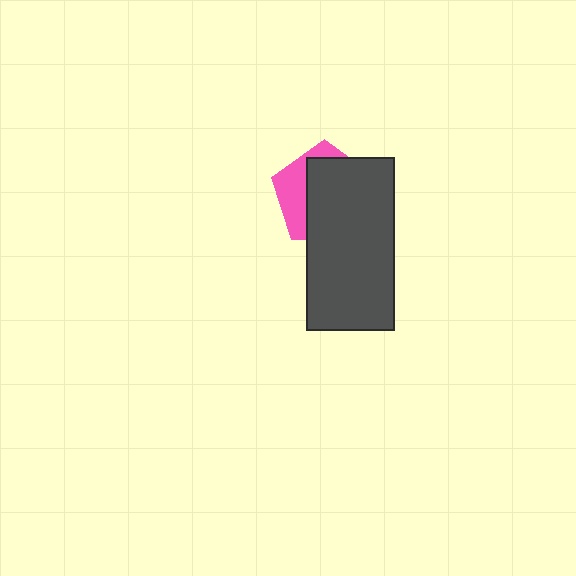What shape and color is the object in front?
The object in front is a dark gray rectangle.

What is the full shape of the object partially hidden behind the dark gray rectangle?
The partially hidden object is a pink pentagon.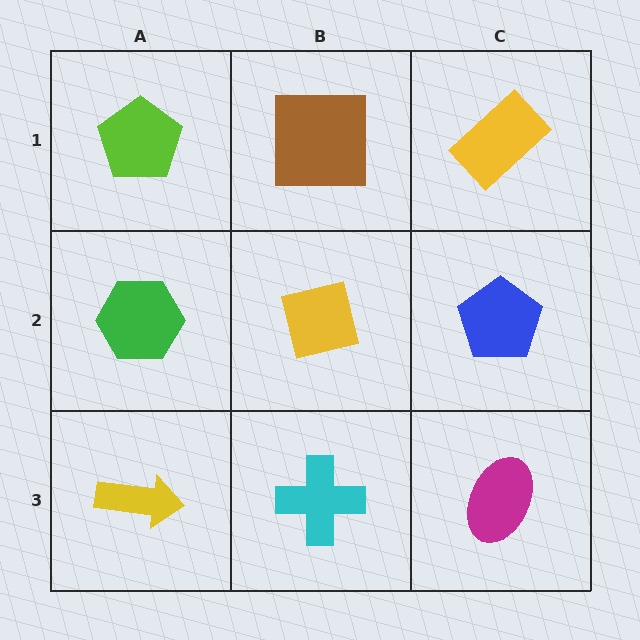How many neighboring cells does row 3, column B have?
3.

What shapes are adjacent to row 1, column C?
A blue pentagon (row 2, column C), a brown square (row 1, column B).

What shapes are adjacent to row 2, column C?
A yellow rectangle (row 1, column C), a magenta ellipse (row 3, column C), a yellow square (row 2, column B).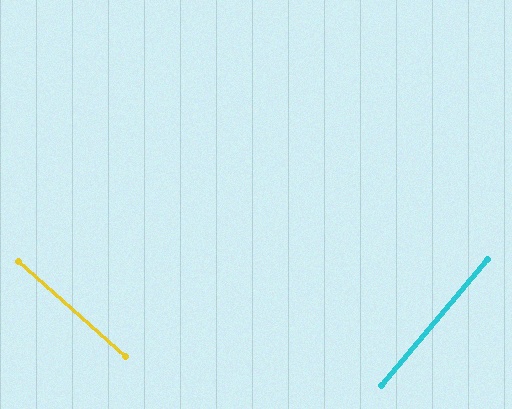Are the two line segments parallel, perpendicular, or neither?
Perpendicular — they meet at approximately 89°.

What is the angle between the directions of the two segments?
Approximately 89 degrees.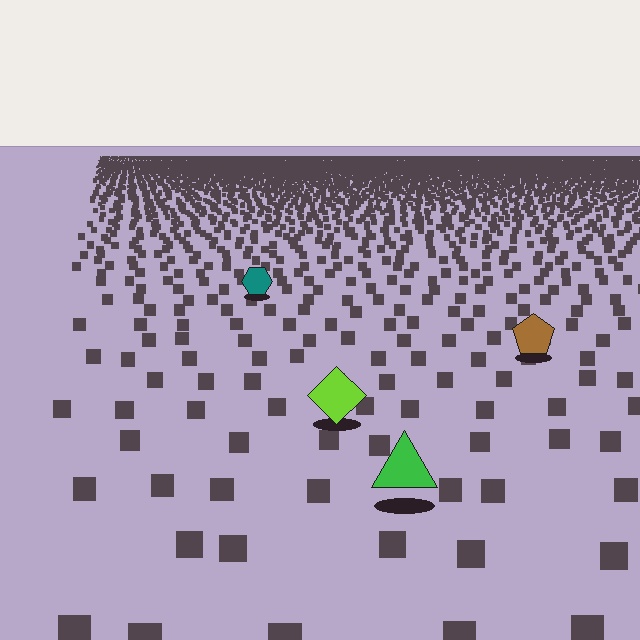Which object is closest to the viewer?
The green triangle is closest. The texture marks near it are larger and more spread out.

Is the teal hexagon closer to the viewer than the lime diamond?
No. The lime diamond is closer — you can tell from the texture gradient: the ground texture is coarser near it.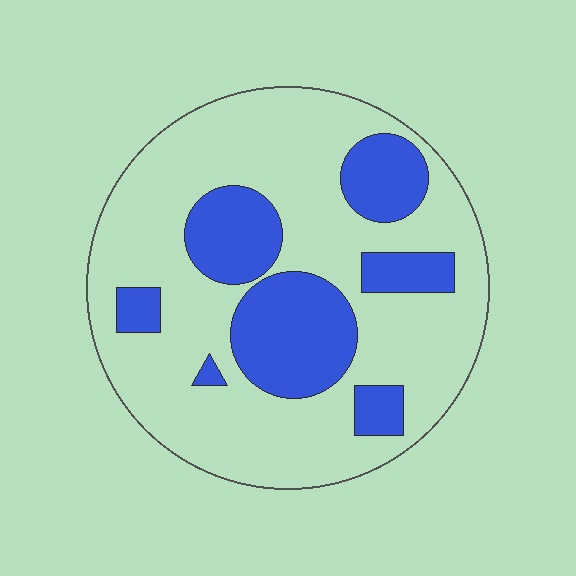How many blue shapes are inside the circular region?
7.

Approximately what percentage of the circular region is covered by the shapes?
Approximately 30%.